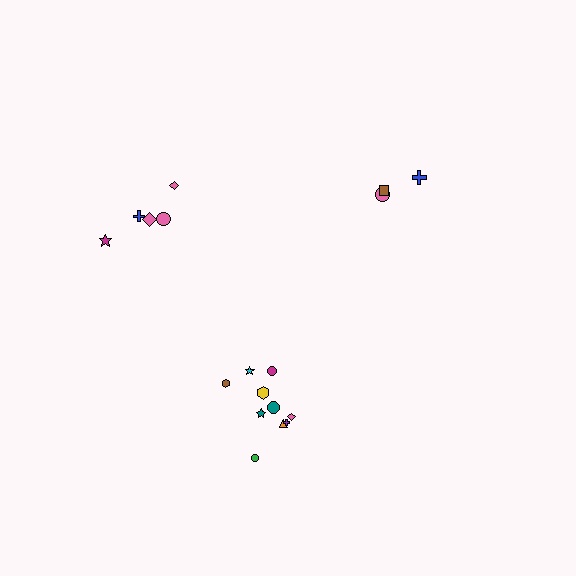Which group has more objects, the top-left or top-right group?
The top-left group.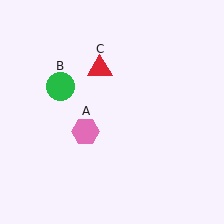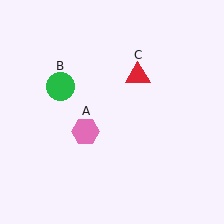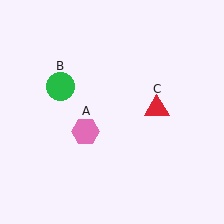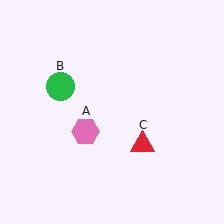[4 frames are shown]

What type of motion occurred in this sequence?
The red triangle (object C) rotated clockwise around the center of the scene.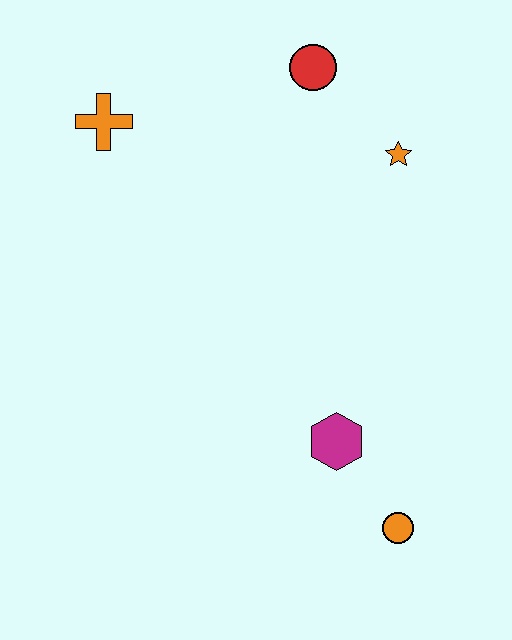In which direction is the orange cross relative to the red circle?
The orange cross is to the left of the red circle.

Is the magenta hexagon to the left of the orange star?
Yes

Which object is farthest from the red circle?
The orange circle is farthest from the red circle.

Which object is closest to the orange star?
The red circle is closest to the orange star.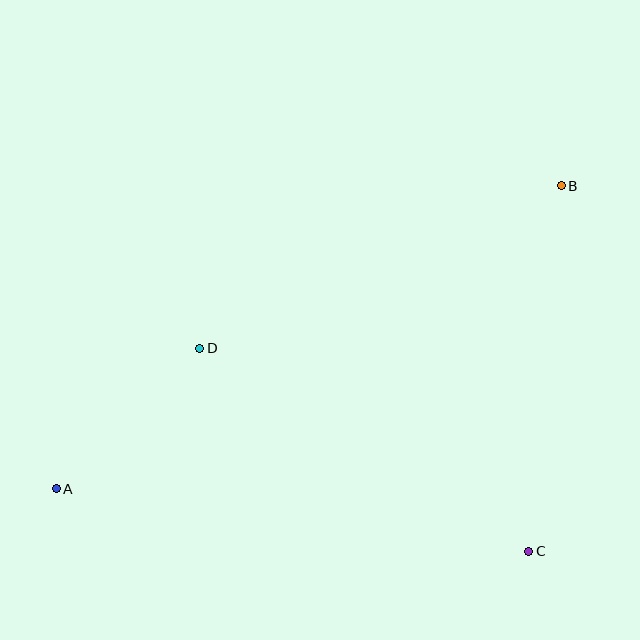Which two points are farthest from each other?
Points A and B are farthest from each other.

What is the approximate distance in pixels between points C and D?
The distance between C and D is approximately 387 pixels.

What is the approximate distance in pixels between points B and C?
The distance between B and C is approximately 367 pixels.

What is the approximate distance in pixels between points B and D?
The distance between B and D is approximately 397 pixels.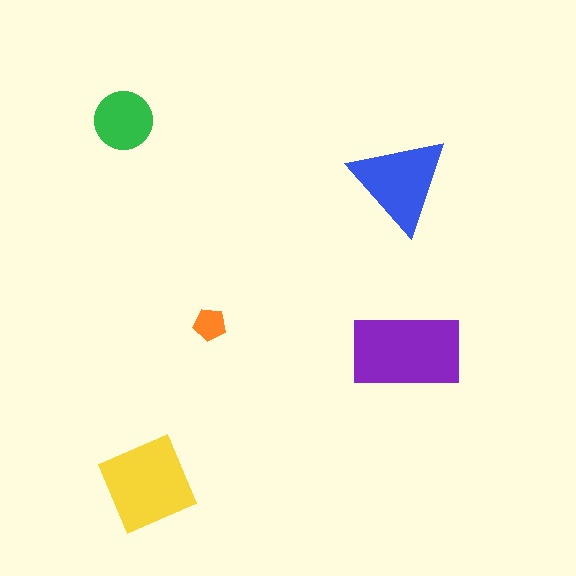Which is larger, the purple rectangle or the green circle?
The purple rectangle.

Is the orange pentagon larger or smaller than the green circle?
Smaller.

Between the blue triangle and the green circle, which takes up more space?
The blue triangle.